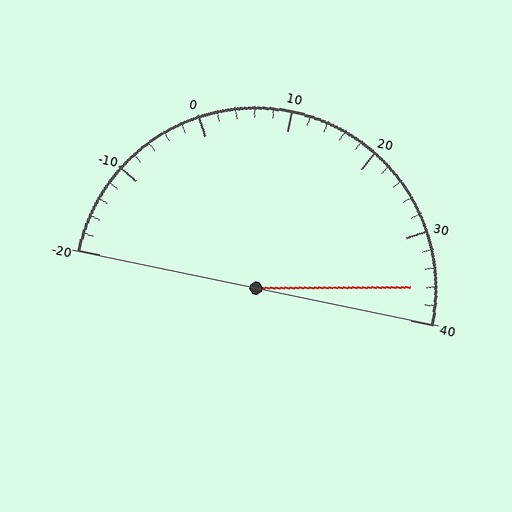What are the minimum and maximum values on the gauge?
The gauge ranges from -20 to 40.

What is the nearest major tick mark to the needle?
The nearest major tick mark is 40.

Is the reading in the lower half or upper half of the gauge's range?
The reading is in the upper half of the range (-20 to 40).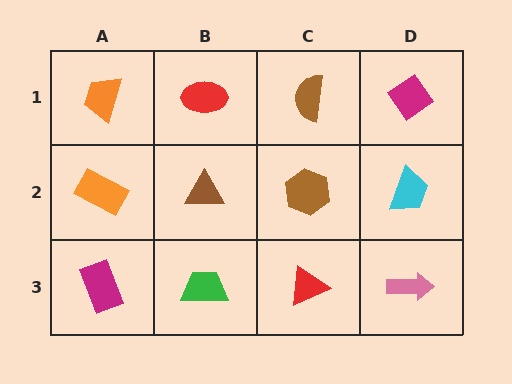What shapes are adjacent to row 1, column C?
A brown hexagon (row 2, column C), a red ellipse (row 1, column B), a magenta diamond (row 1, column D).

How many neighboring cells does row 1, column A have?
2.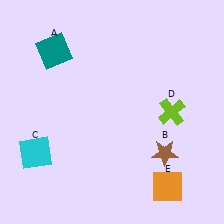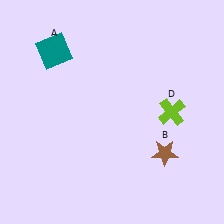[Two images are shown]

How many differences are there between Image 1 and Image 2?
There are 2 differences between the two images.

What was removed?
The orange square (E), the cyan square (C) were removed in Image 2.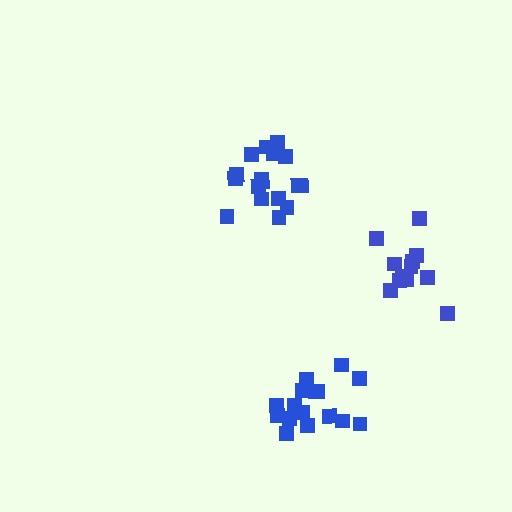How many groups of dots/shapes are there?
There are 3 groups.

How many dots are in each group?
Group 1: 17 dots, Group 2: 12 dots, Group 3: 16 dots (45 total).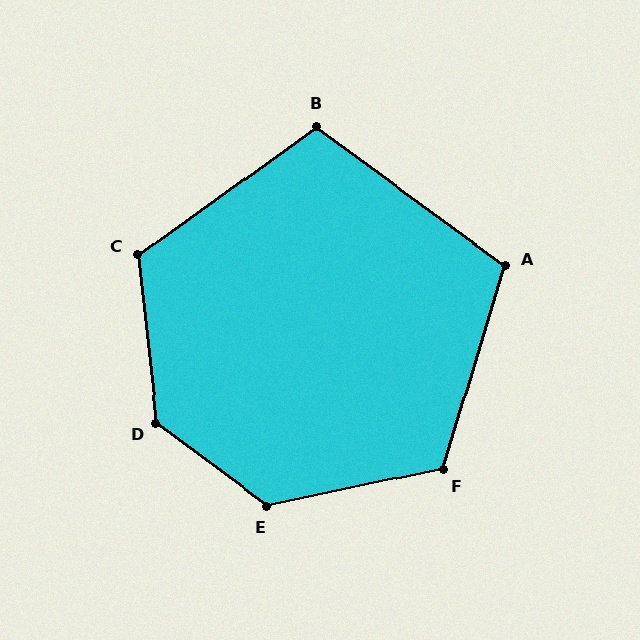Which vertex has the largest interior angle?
D, at approximately 133 degrees.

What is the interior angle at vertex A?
Approximately 109 degrees (obtuse).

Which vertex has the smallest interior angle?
B, at approximately 108 degrees.